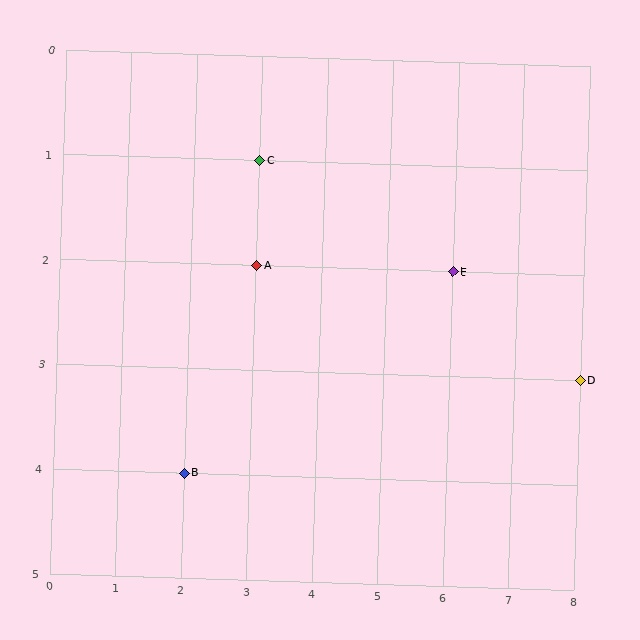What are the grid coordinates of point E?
Point E is at grid coordinates (6, 2).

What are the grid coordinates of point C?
Point C is at grid coordinates (3, 1).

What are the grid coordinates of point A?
Point A is at grid coordinates (3, 2).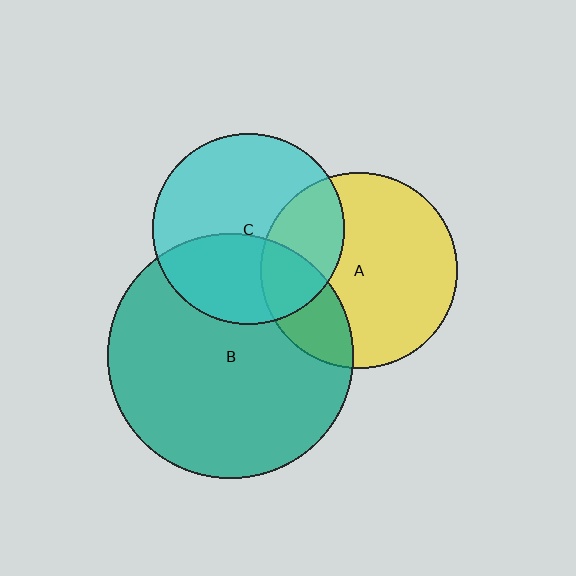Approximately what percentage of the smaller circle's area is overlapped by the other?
Approximately 30%.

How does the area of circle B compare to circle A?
Approximately 1.6 times.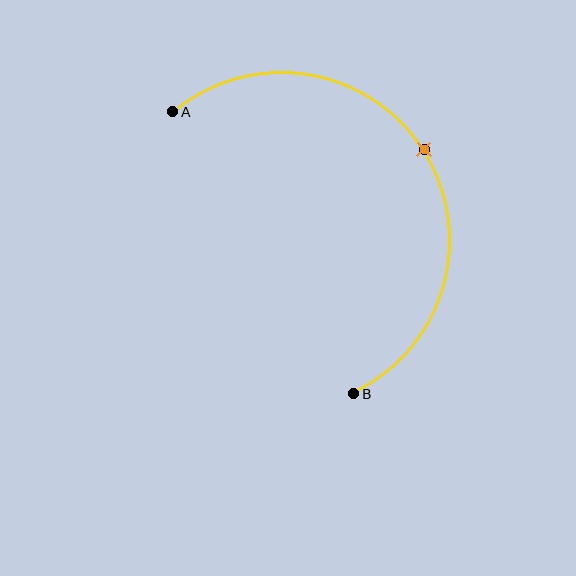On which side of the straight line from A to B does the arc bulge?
The arc bulges to the right of the straight line connecting A and B.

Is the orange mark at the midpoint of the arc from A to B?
Yes. The orange mark lies on the arc at equal arc-length from both A and B — it is the arc midpoint.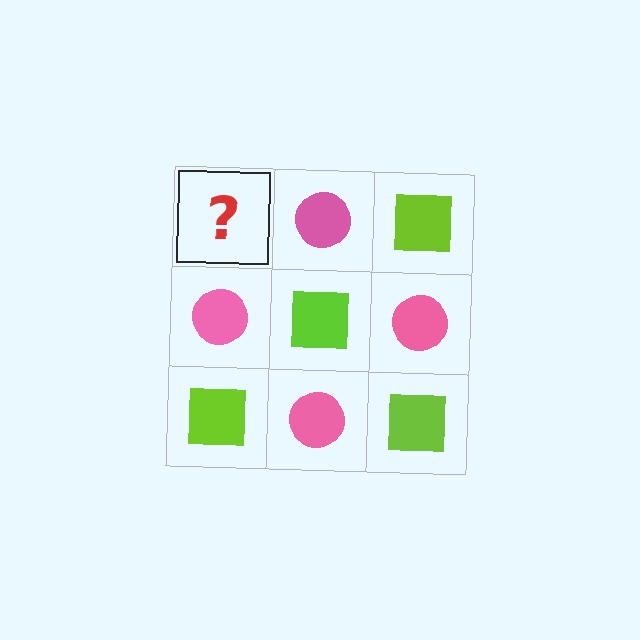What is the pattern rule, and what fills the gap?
The rule is that it alternates lime square and pink circle in a checkerboard pattern. The gap should be filled with a lime square.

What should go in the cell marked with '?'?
The missing cell should contain a lime square.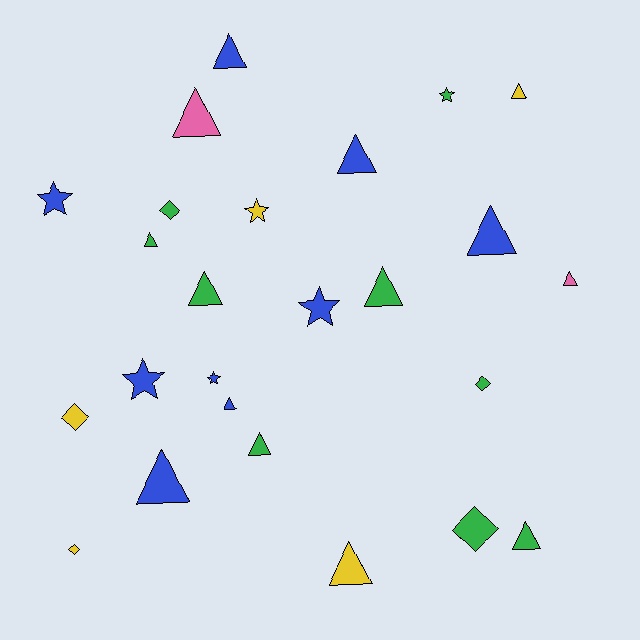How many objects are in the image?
There are 25 objects.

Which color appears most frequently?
Green, with 9 objects.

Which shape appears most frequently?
Triangle, with 14 objects.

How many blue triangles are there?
There are 5 blue triangles.